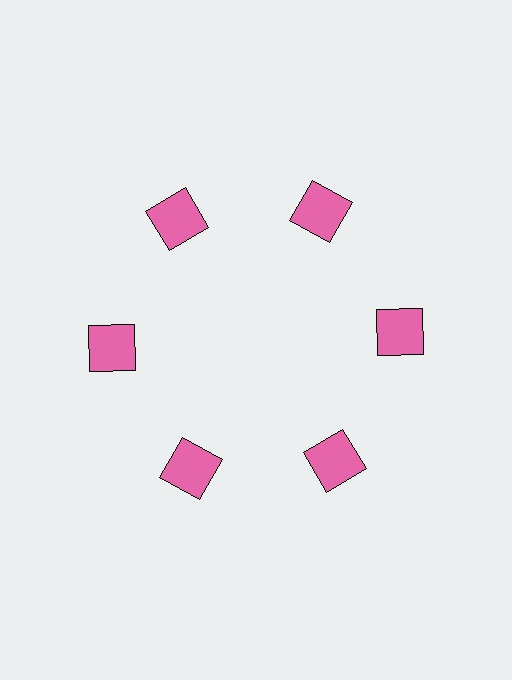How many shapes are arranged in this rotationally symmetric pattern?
There are 6 shapes, arranged in 6 groups of 1.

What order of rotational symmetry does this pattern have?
This pattern has 6-fold rotational symmetry.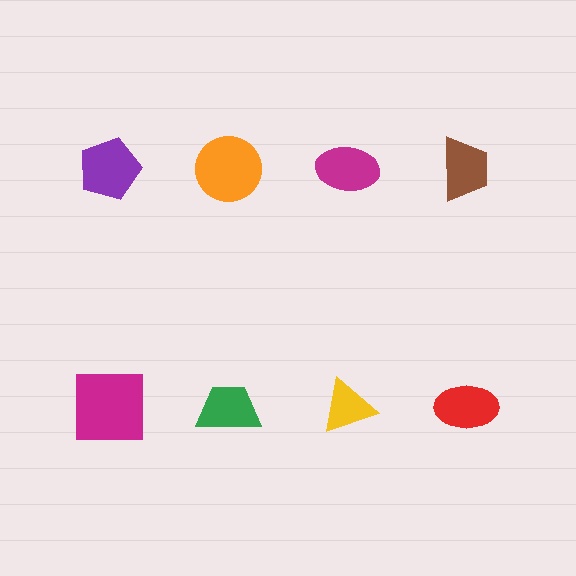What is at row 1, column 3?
A magenta ellipse.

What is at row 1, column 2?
An orange circle.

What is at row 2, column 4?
A red ellipse.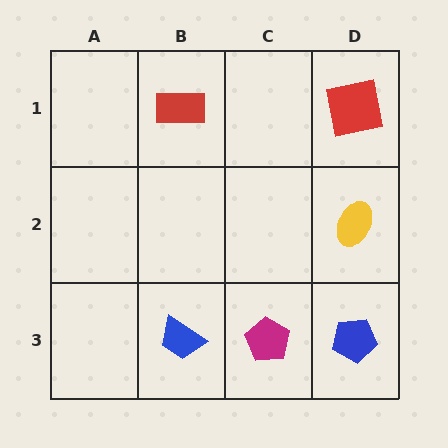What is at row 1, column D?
A red square.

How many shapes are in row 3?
3 shapes.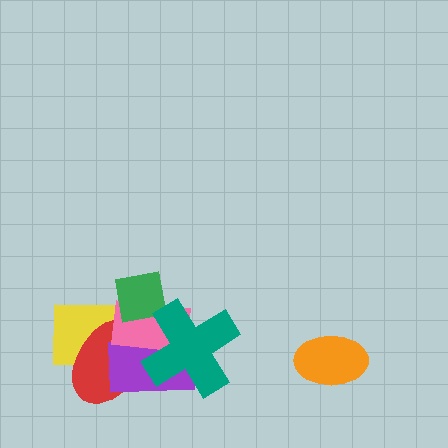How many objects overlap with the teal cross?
4 objects overlap with the teal cross.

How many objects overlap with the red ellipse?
4 objects overlap with the red ellipse.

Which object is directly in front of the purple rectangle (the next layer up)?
The pink rectangle is directly in front of the purple rectangle.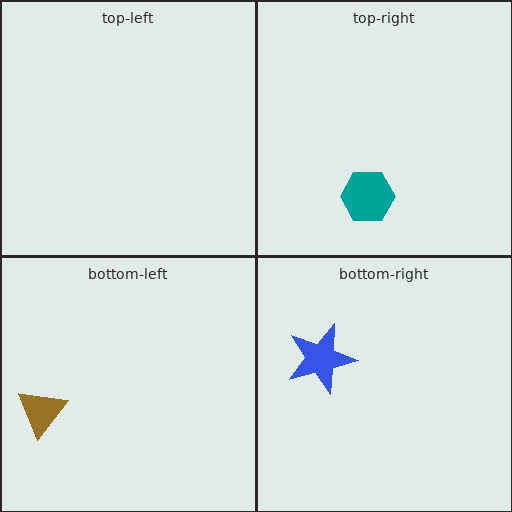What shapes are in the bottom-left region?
The brown triangle.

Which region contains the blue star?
The bottom-right region.